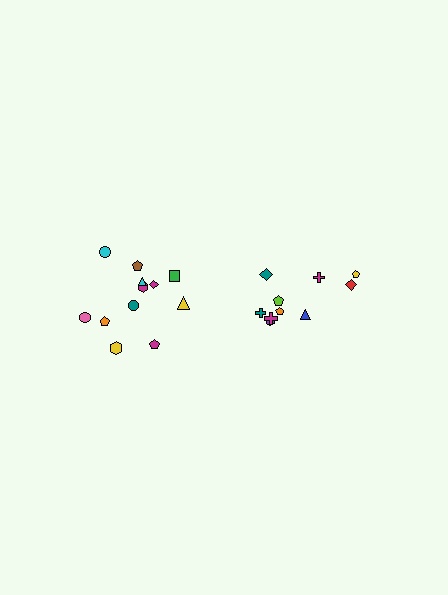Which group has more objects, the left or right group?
The left group.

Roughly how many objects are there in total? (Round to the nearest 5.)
Roughly 20 objects in total.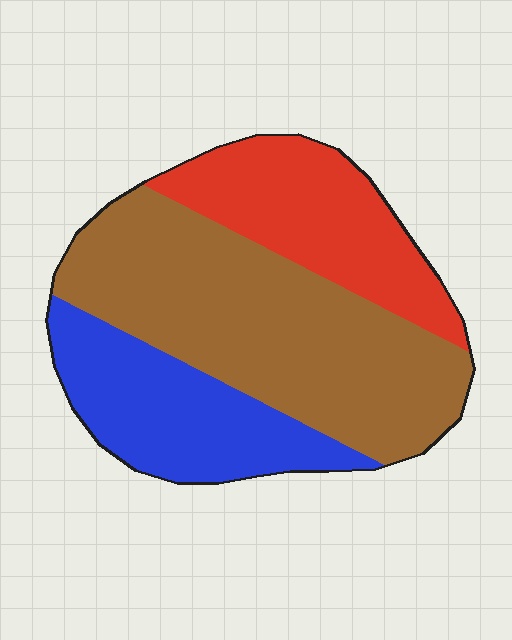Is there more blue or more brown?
Brown.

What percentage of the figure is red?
Red takes up about one quarter (1/4) of the figure.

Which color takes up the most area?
Brown, at roughly 50%.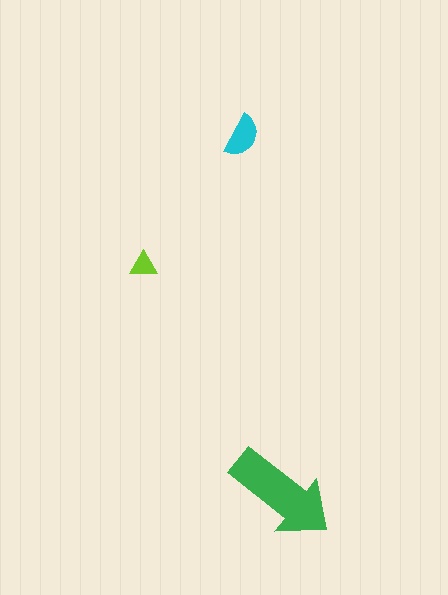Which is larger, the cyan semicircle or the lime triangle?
The cyan semicircle.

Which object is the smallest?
The lime triangle.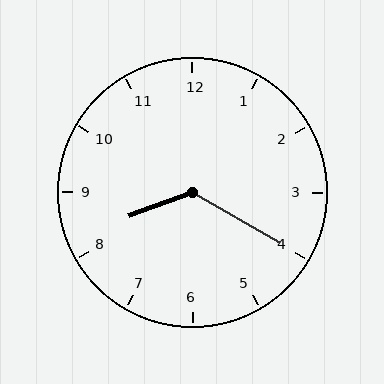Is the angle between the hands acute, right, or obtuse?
It is obtuse.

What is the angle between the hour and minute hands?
Approximately 130 degrees.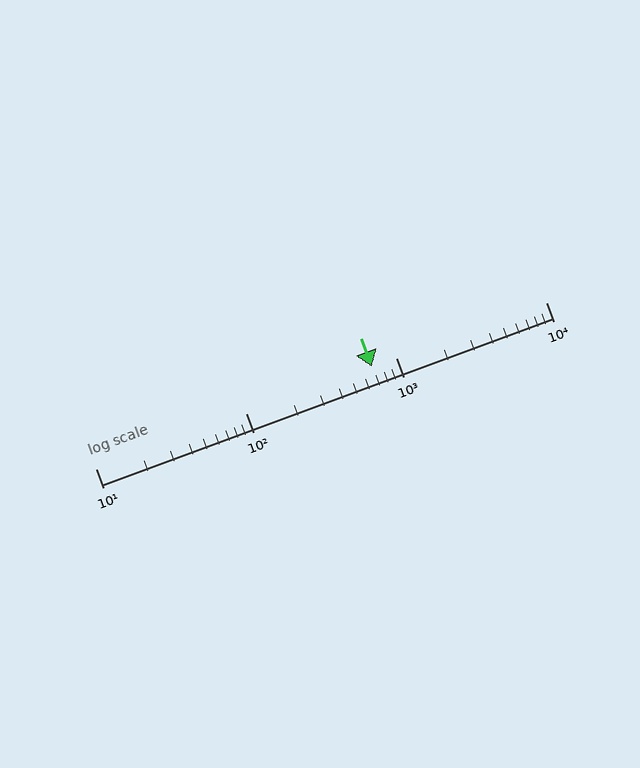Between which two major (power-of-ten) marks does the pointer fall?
The pointer is between 100 and 1000.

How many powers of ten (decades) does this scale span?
The scale spans 3 decades, from 10 to 10000.